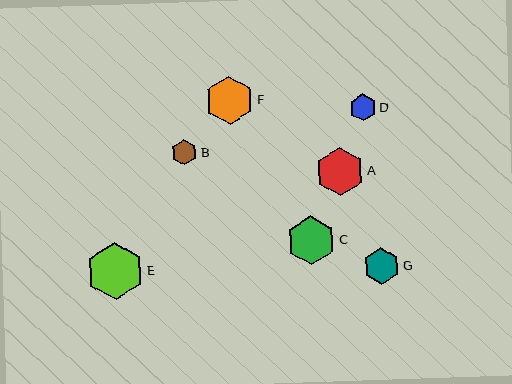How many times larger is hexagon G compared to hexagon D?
Hexagon G is approximately 1.4 times the size of hexagon D.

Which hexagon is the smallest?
Hexagon B is the smallest with a size of approximately 26 pixels.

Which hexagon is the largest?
Hexagon E is the largest with a size of approximately 57 pixels.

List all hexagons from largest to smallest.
From largest to smallest: E, C, A, F, G, D, B.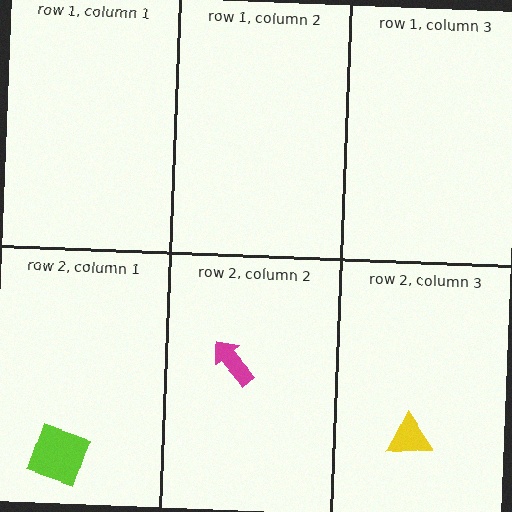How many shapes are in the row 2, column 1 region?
1.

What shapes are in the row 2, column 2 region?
The magenta arrow.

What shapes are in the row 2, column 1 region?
The lime square.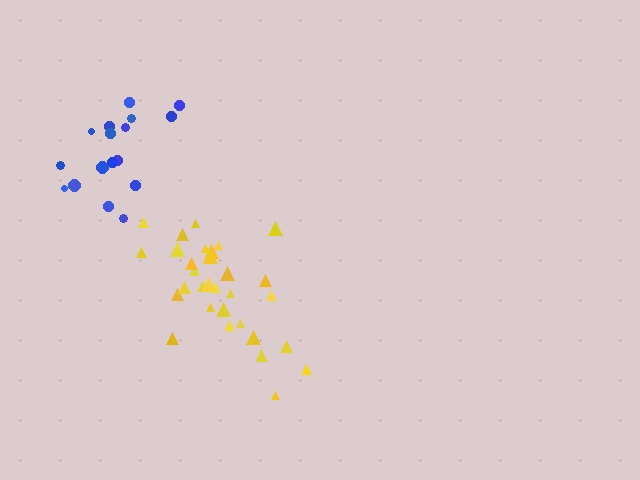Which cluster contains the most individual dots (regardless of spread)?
Yellow (31).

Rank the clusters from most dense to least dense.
yellow, blue.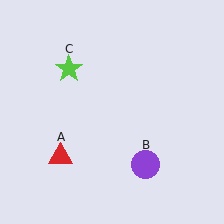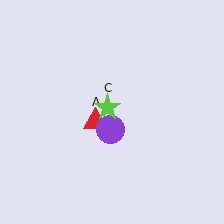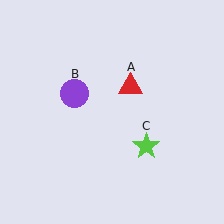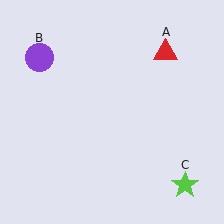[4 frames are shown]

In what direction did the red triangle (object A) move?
The red triangle (object A) moved up and to the right.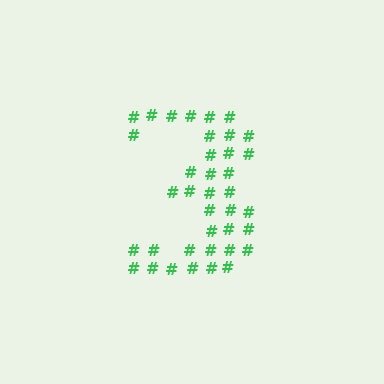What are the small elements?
The small elements are hash symbols.